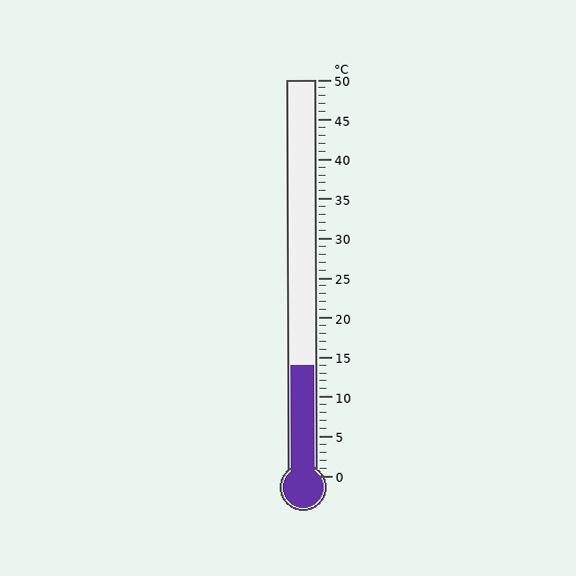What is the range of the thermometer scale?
The thermometer scale ranges from 0°C to 50°C.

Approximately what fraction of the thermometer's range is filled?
The thermometer is filled to approximately 30% of its range.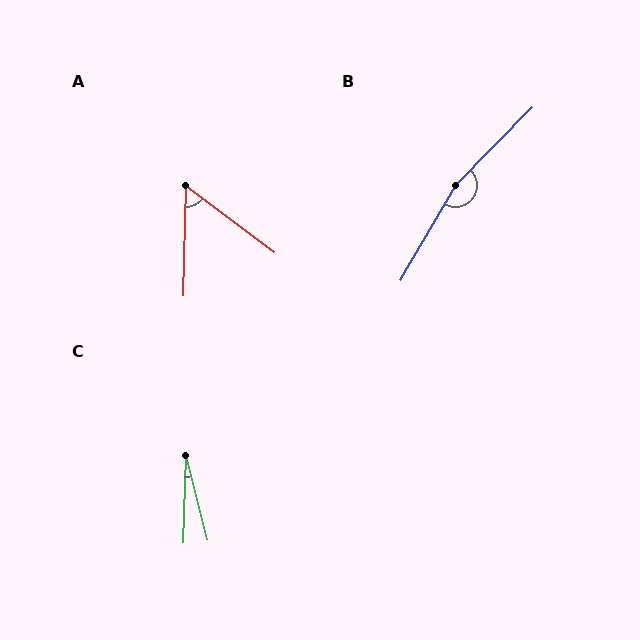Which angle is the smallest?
C, at approximately 16 degrees.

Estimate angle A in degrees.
Approximately 54 degrees.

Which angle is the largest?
B, at approximately 165 degrees.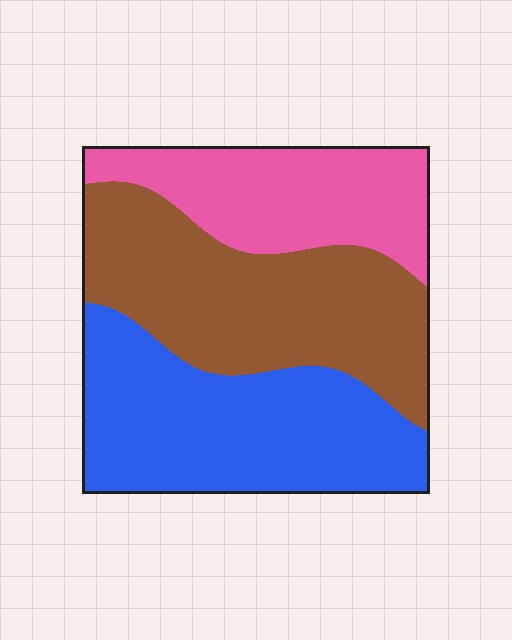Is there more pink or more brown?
Brown.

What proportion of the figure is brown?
Brown takes up about three eighths (3/8) of the figure.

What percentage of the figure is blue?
Blue covers about 35% of the figure.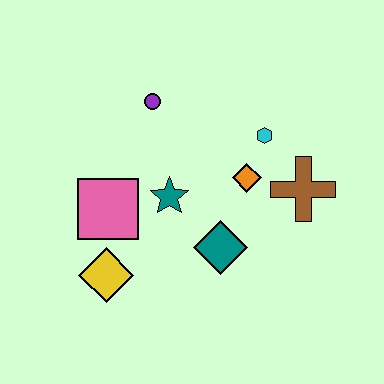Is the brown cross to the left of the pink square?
No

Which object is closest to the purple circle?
The teal star is closest to the purple circle.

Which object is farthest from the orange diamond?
The yellow diamond is farthest from the orange diamond.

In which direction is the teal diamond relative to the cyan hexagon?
The teal diamond is below the cyan hexagon.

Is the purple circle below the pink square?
No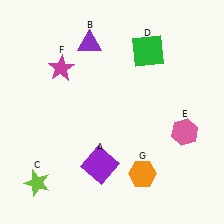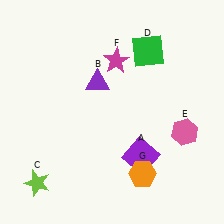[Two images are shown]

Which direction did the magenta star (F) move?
The magenta star (F) moved right.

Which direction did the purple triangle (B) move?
The purple triangle (B) moved down.